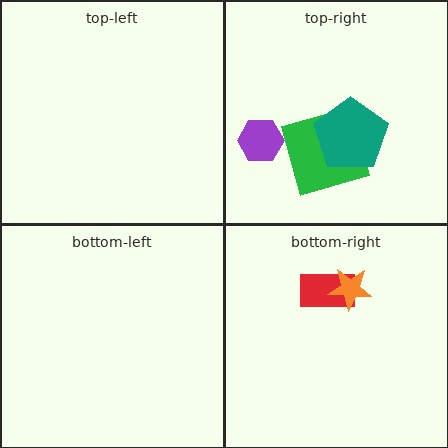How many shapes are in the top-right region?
3.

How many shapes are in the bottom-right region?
2.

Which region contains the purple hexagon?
The top-right region.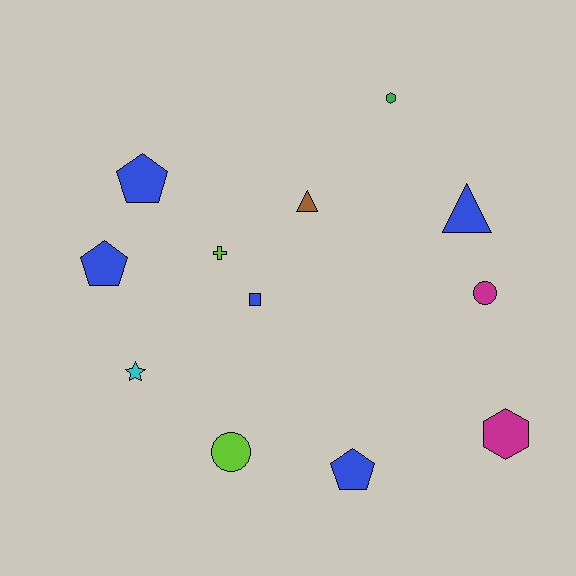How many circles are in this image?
There are 2 circles.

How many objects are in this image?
There are 12 objects.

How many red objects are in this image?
There are no red objects.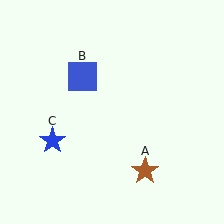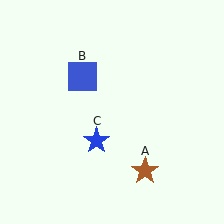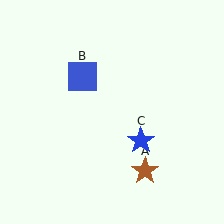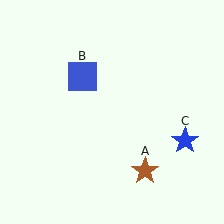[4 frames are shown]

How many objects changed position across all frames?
1 object changed position: blue star (object C).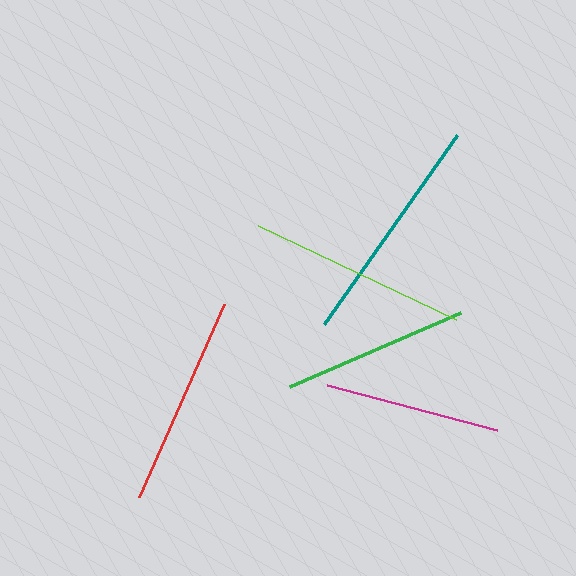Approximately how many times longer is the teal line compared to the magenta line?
The teal line is approximately 1.3 times the length of the magenta line.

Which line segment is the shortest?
The magenta line is the shortest at approximately 176 pixels.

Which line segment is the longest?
The teal line is the longest at approximately 231 pixels.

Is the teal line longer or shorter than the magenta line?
The teal line is longer than the magenta line.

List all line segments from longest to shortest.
From longest to shortest: teal, lime, red, green, magenta.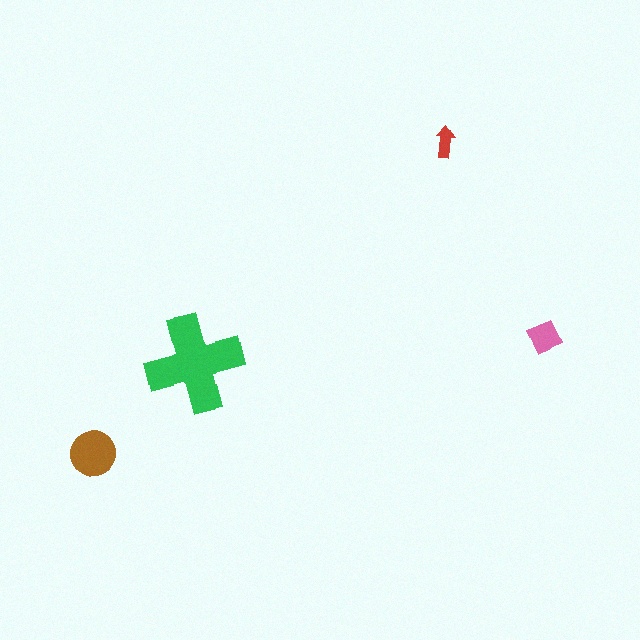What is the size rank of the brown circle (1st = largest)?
2nd.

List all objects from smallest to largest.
The red arrow, the pink diamond, the brown circle, the green cross.